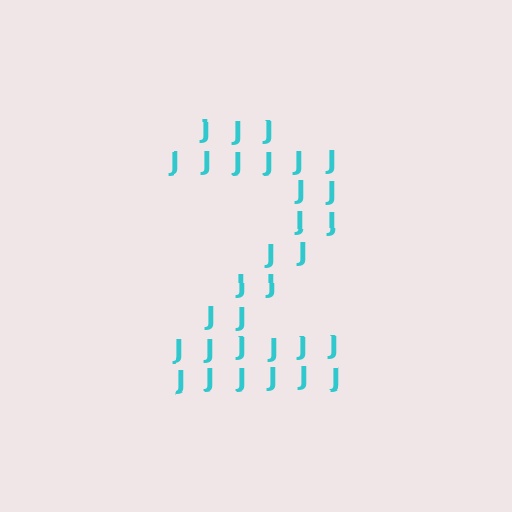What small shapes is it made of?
It is made of small letter J's.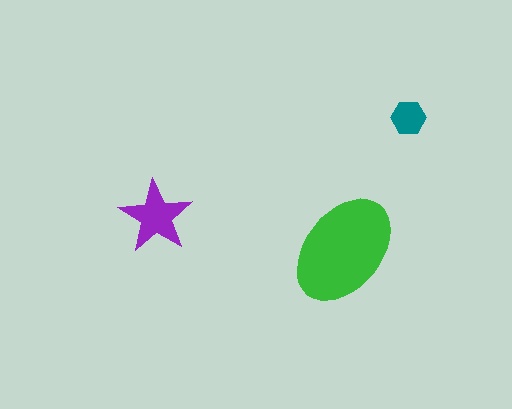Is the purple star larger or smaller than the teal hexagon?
Larger.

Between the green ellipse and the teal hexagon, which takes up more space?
The green ellipse.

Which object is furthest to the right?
The teal hexagon is rightmost.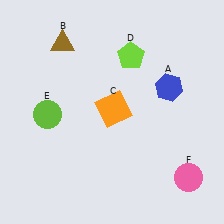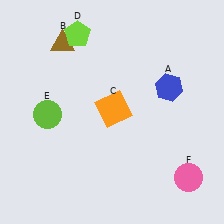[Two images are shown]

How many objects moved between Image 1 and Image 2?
1 object moved between the two images.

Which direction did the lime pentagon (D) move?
The lime pentagon (D) moved left.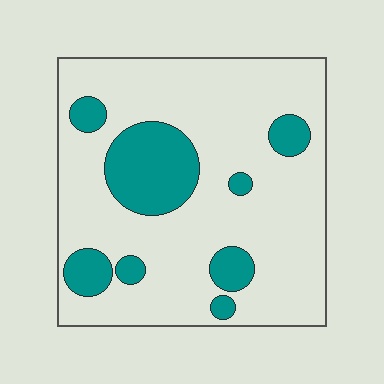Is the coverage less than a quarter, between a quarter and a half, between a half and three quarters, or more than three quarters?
Less than a quarter.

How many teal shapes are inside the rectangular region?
8.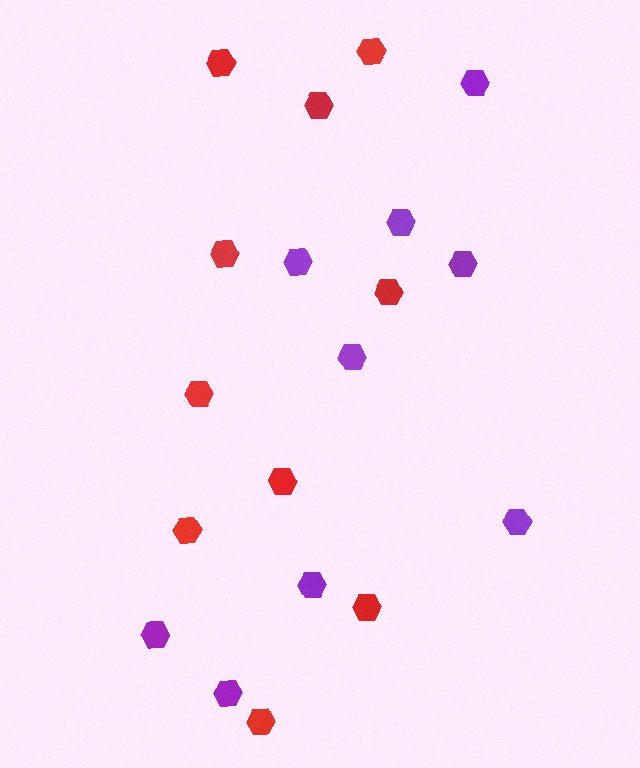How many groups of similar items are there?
There are 2 groups: one group of purple hexagons (9) and one group of red hexagons (10).